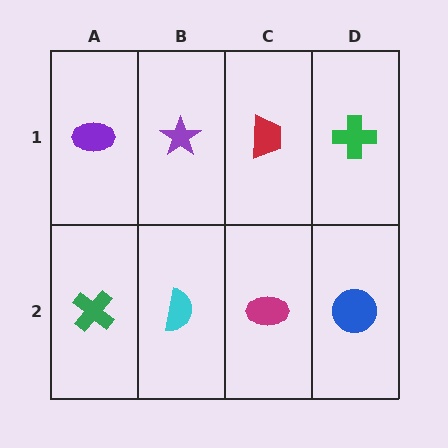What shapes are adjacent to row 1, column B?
A cyan semicircle (row 2, column B), a purple ellipse (row 1, column A), a red trapezoid (row 1, column C).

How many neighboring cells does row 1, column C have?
3.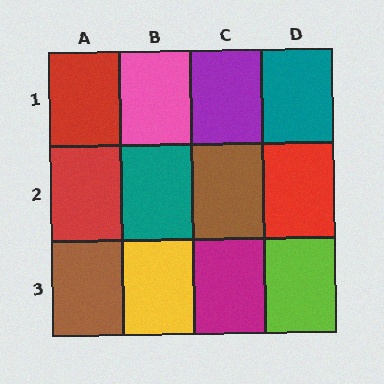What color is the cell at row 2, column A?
Red.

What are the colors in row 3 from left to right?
Brown, yellow, magenta, lime.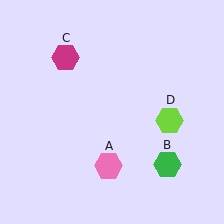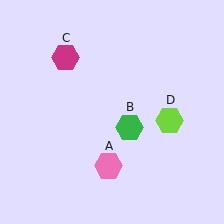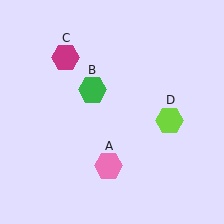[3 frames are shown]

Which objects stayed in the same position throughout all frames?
Pink hexagon (object A) and magenta hexagon (object C) and lime hexagon (object D) remained stationary.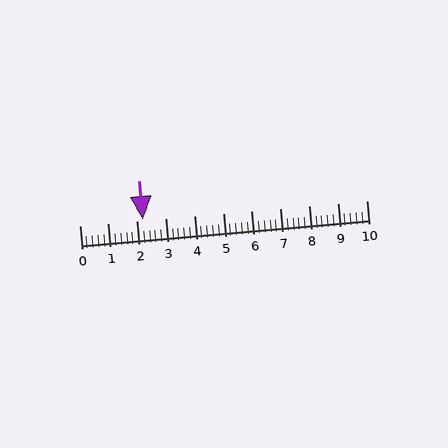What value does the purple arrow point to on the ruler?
The purple arrow points to approximately 2.2.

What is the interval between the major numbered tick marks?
The major tick marks are spaced 1 units apart.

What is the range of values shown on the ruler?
The ruler shows values from 0 to 10.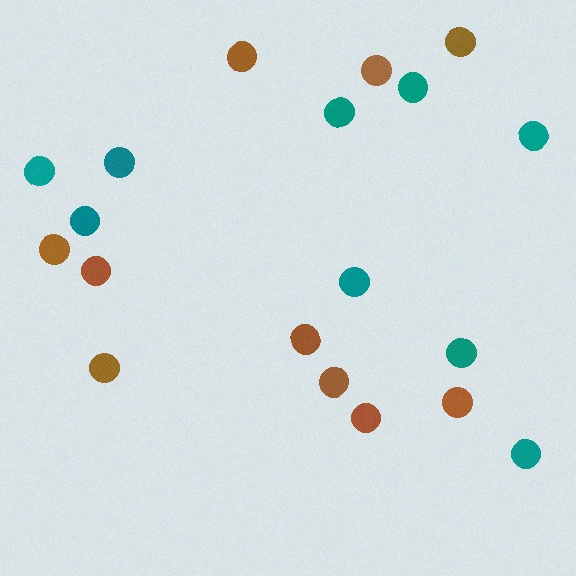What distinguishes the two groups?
There are 2 groups: one group of brown circles (10) and one group of teal circles (9).